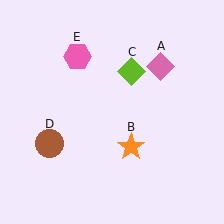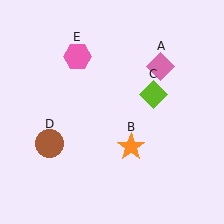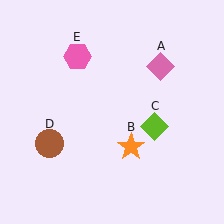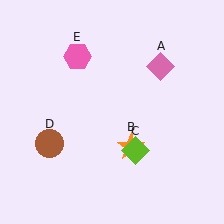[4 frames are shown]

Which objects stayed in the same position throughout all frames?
Pink diamond (object A) and orange star (object B) and brown circle (object D) and pink hexagon (object E) remained stationary.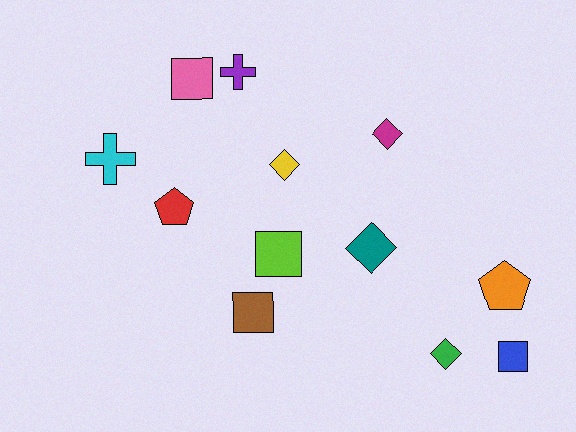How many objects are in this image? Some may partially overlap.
There are 12 objects.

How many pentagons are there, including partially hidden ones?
There are 2 pentagons.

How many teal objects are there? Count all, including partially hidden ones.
There is 1 teal object.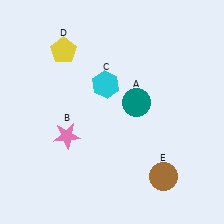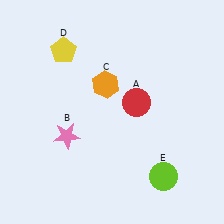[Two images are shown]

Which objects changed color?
A changed from teal to red. C changed from cyan to orange. E changed from brown to lime.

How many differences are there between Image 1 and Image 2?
There are 3 differences between the two images.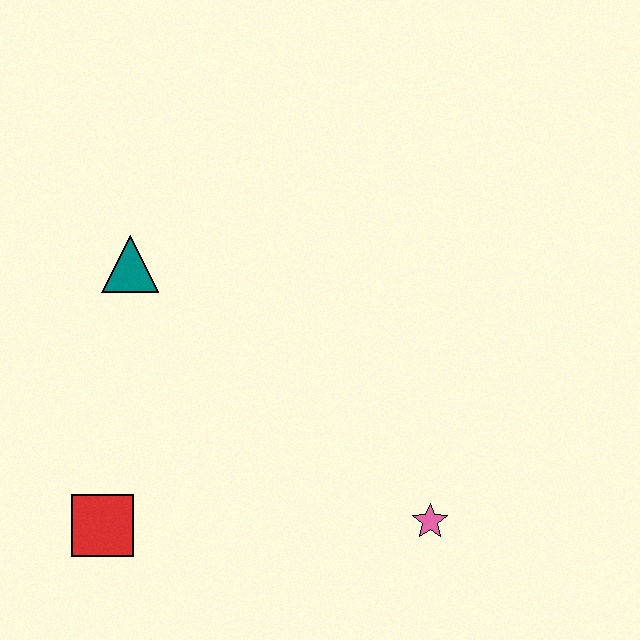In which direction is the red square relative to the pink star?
The red square is to the left of the pink star.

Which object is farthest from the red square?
The pink star is farthest from the red square.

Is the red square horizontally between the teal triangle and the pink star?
No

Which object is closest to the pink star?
The red square is closest to the pink star.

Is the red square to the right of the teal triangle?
No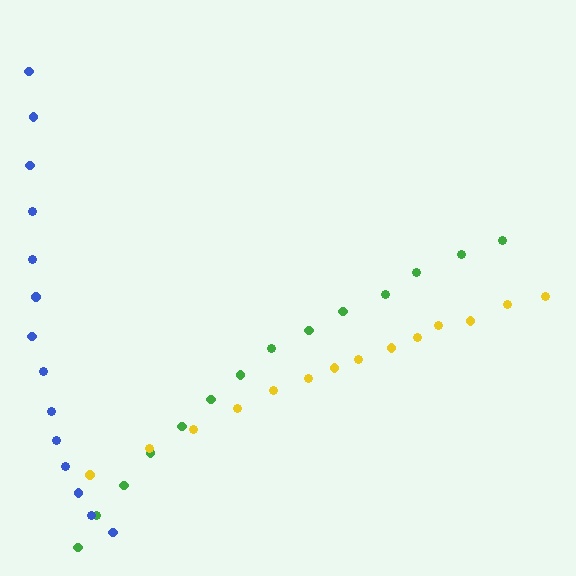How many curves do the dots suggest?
There are 3 distinct paths.